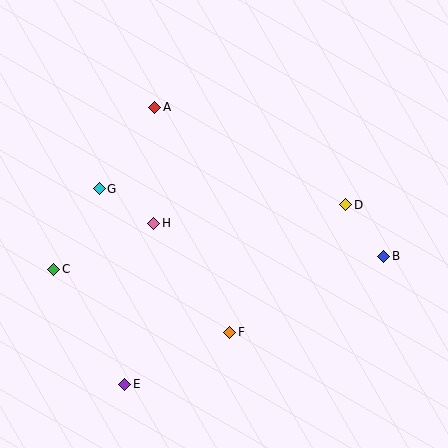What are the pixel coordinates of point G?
Point G is at (99, 189).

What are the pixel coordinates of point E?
Point E is at (125, 384).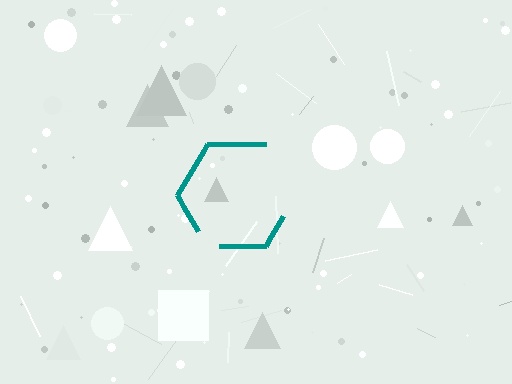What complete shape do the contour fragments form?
The contour fragments form a hexagon.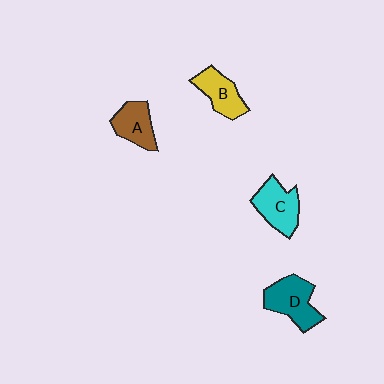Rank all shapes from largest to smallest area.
From largest to smallest: D (teal), C (cyan), B (yellow), A (brown).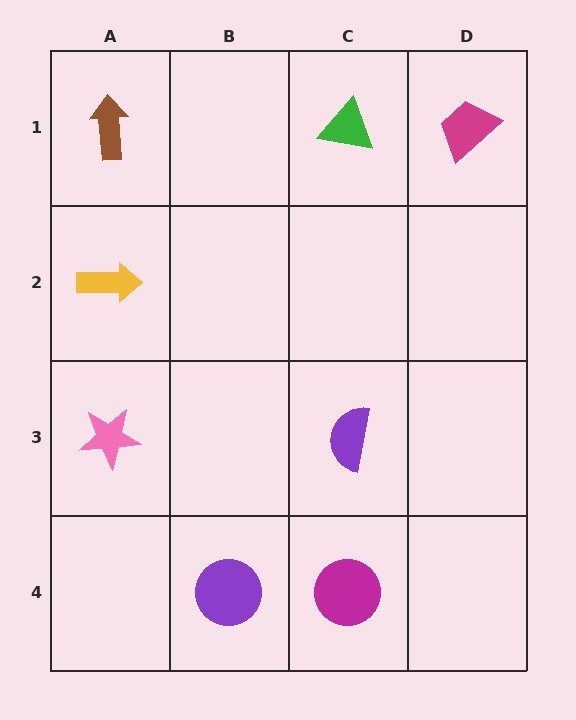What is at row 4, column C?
A magenta circle.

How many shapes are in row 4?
2 shapes.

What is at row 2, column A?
A yellow arrow.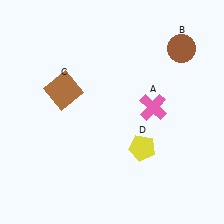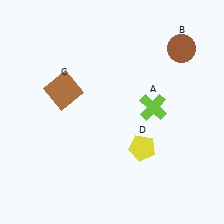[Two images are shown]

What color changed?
The cross (A) changed from pink in Image 1 to lime in Image 2.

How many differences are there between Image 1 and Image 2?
There is 1 difference between the two images.